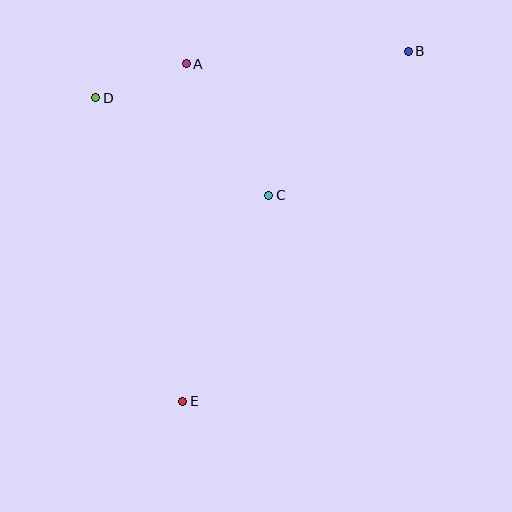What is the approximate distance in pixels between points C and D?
The distance between C and D is approximately 199 pixels.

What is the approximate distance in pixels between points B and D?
The distance between B and D is approximately 315 pixels.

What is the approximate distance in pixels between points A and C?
The distance between A and C is approximately 156 pixels.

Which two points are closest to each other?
Points A and D are closest to each other.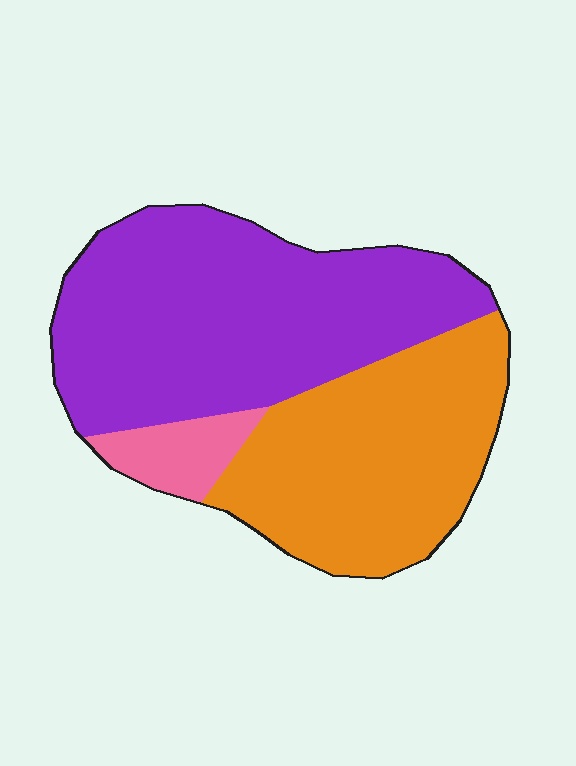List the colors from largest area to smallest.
From largest to smallest: purple, orange, pink.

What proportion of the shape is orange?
Orange takes up between a quarter and a half of the shape.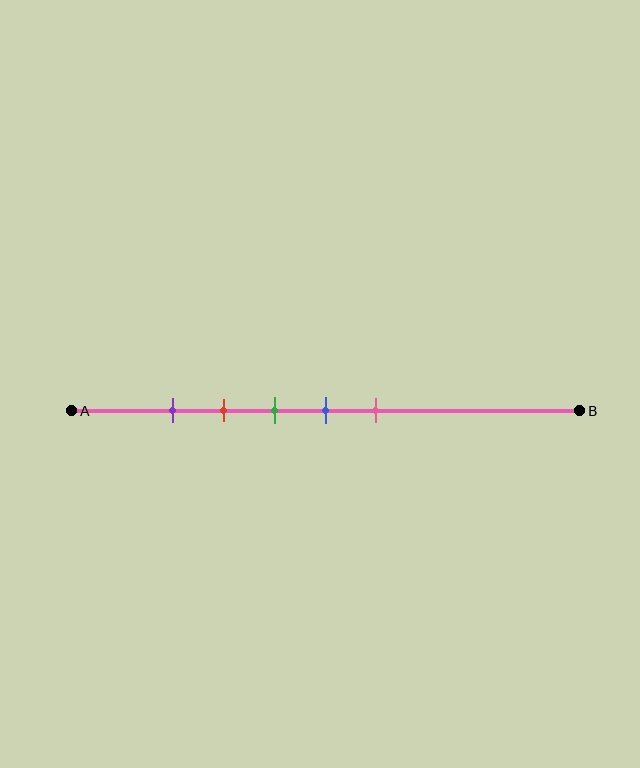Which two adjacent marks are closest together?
The purple and red marks are the closest adjacent pair.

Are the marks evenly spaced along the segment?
Yes, the marks are approximately evenly spaced.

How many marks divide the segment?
There are 5 marks dividing the segment.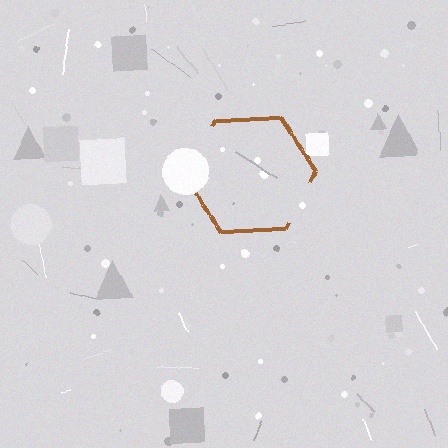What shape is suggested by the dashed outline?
The dashed outline suggests a hexagon.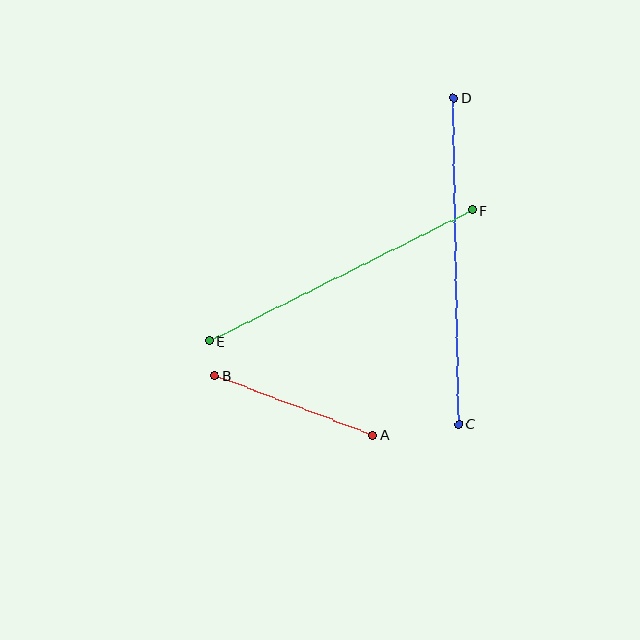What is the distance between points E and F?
The distance is approximately 293 pixels.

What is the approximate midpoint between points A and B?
The midpoint is at approximately (294, 405) pixels.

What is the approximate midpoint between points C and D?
The midpoint is at approximately (456, 261) pixels.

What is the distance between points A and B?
The distance is approximately 169 pixels.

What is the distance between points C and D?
The distance is approximately 327 pixels.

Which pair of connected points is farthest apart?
Points C and D are farthest apart.